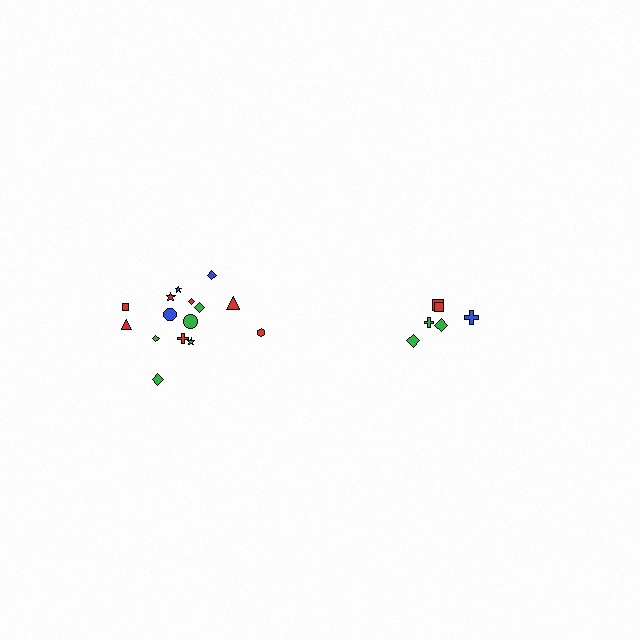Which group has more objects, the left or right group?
The left group.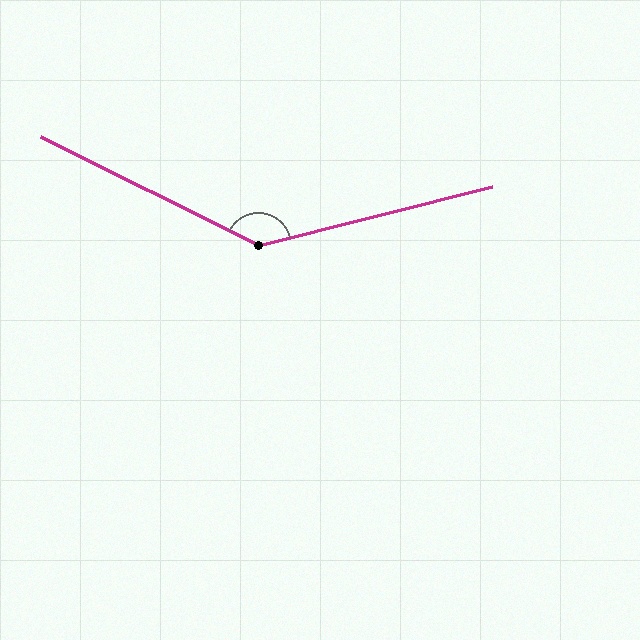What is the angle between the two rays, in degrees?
Approximately 139 degrees.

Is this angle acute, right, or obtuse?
It is obtuse.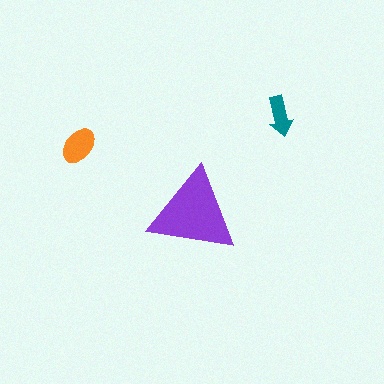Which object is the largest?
The purple triangle.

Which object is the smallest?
The teal arrow.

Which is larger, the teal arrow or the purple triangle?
The purple triangle.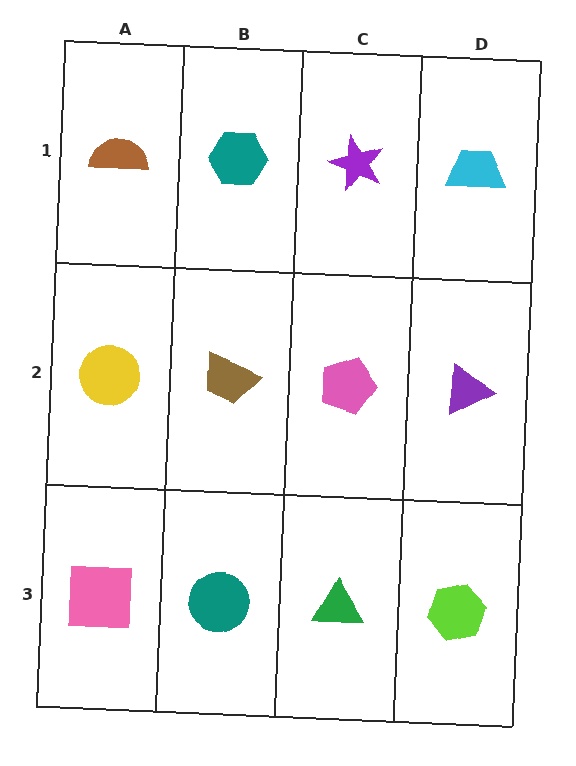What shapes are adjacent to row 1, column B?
A brown trapezoid (row 2, column B), a brown semicircle (row 1, column A), a purple star (row 1, column C).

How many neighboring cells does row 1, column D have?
2.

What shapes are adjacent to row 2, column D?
A cyan trapezoid (row 1, column D), a lime hexagon (row 3, column D), a pink pentagon (row 2, column C).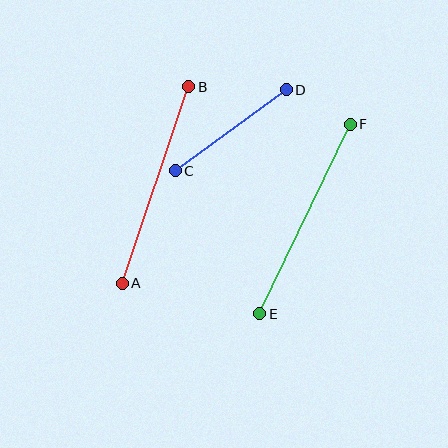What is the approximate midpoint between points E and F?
The midpoint is at approximately (305, 219) pixels.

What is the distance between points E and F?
The distance is approximately 210 pixels.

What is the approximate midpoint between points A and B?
The midpoint is at approximately (155, 185) pixels.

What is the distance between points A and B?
The distance is approximately 207 pixels.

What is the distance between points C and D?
The distance is approximately 137 pixels.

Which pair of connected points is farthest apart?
Points E and F are farthest apart.